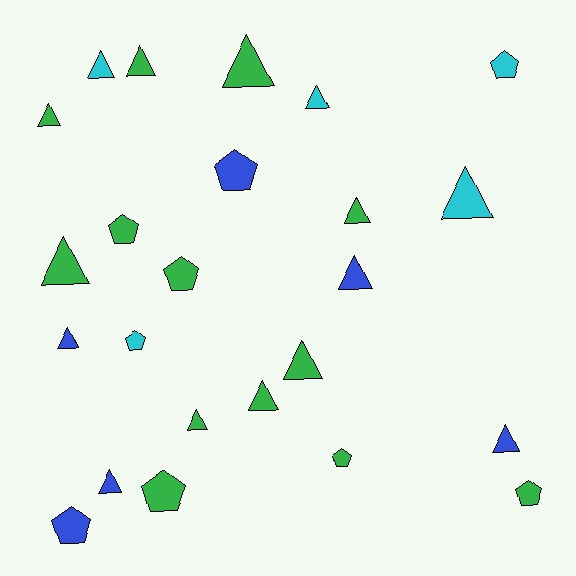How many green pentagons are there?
There are 5 green pentagons.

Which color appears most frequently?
Green, with 13 objects.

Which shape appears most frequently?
Triangle, with 15 objects.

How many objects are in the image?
There are 24 objects.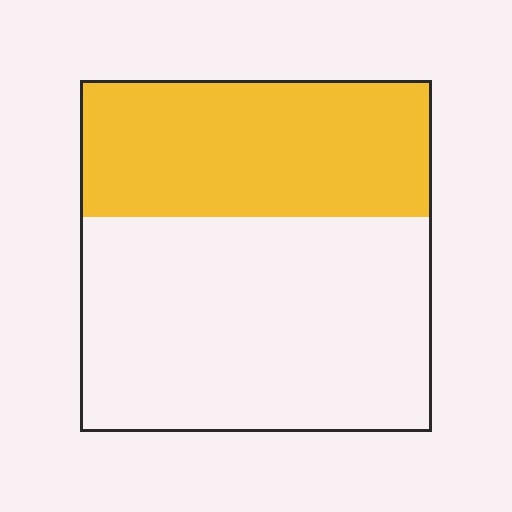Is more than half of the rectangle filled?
No.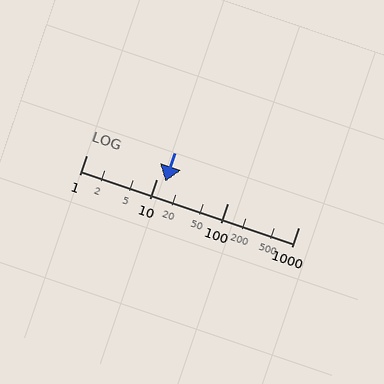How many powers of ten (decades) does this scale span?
The scale spans 3 decades, from 1 to 1000.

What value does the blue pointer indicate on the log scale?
The pointer indicates approximately 13.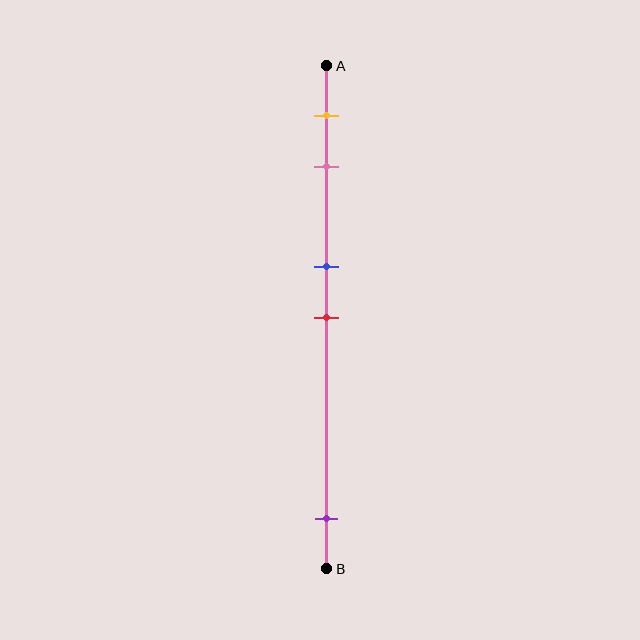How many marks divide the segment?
There are 5 marks dividing the segment.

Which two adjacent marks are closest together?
The blue and red marks are the closest adjacent pair.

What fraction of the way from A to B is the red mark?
The red mark is approximately 50% (0.5) of the way from A to B.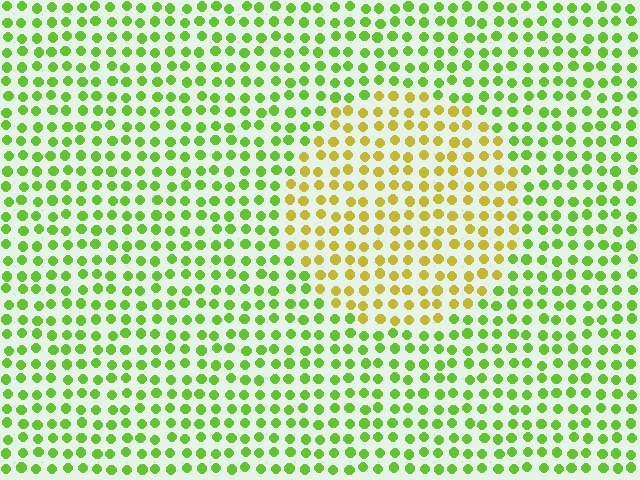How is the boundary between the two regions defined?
The boundary is defined purely by a slight shift in hue (about 44 degrees). Spacing, size, and orientation are identical on both sides.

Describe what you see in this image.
The image is filled with small lime elements in a uniform arrangement. A circle-shaped region is visible where the elements are tinted to a slightly different hue, forming a subtle color boundary.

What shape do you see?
I see a circle.